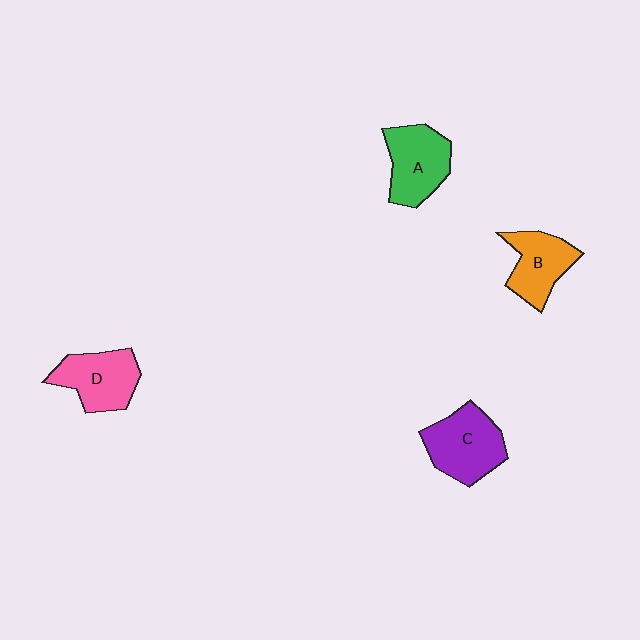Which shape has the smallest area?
Shape B (orange).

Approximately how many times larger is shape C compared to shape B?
Approximately 1.2 times.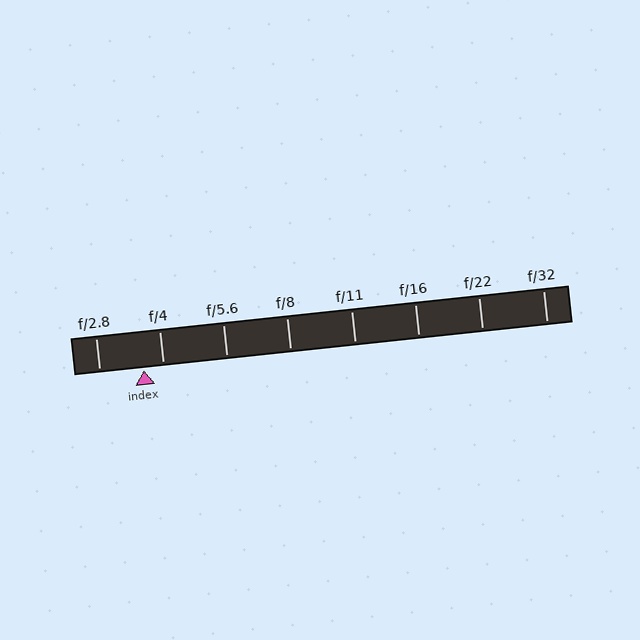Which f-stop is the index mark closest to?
The index mark is closest to f/4.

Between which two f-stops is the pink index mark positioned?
The index mark is between f/2.8 and f/4.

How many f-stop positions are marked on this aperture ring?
There are 8 f-stop positions marked.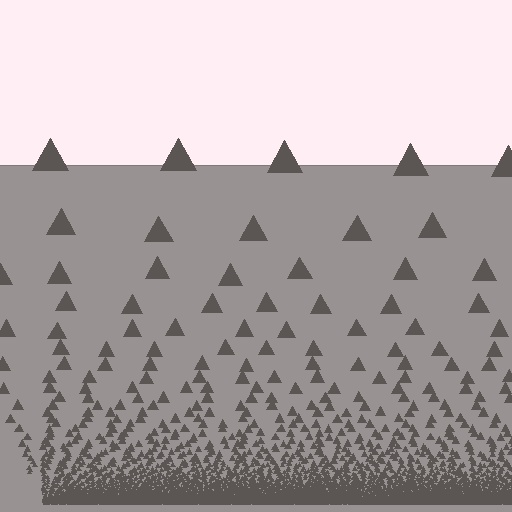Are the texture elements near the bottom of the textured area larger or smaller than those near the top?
Smaller. The gradient is inverted — elements near the bottom are smaller and denser.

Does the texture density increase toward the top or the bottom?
Density increases toward the bottom.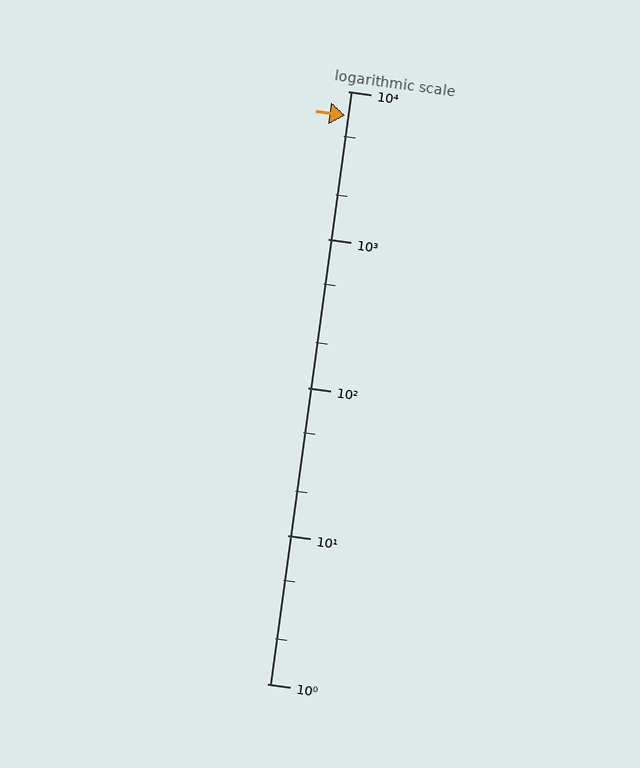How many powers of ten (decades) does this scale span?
The scale spans 4 decades, from 1 to 10000.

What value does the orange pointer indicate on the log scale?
The pointer indicates approximately 6900.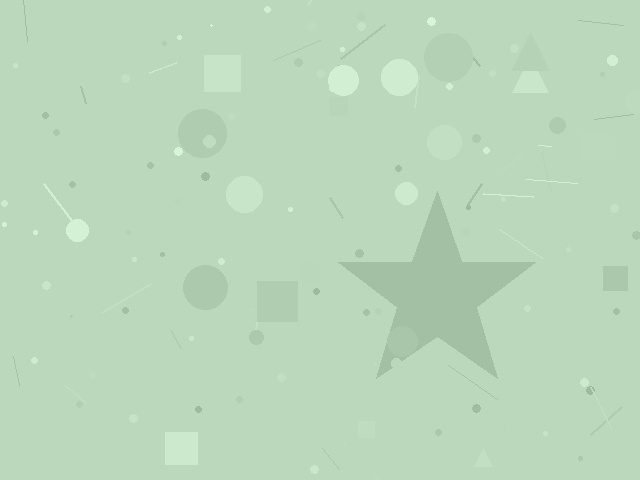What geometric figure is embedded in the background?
A star is embedded in the background.